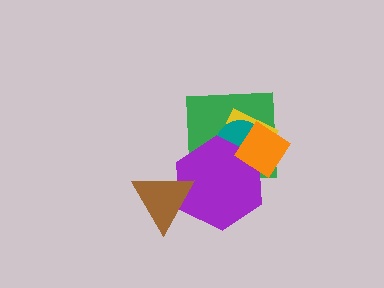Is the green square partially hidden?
Yes, it is partially covered by another shape.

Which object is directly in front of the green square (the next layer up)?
The yellow diamond is directly in front of the green square.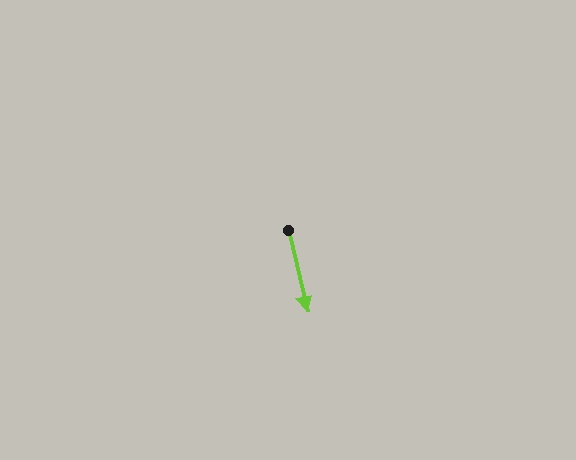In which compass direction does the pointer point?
South.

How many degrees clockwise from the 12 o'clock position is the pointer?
Approximately 167 degrees.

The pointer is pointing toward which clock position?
Roughly 6 o'clock.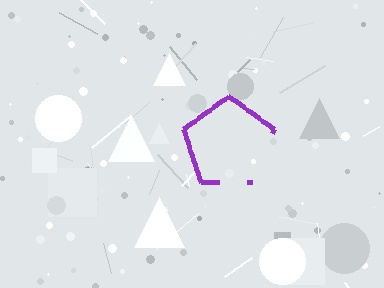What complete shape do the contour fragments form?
The contour fragments form a pentagon.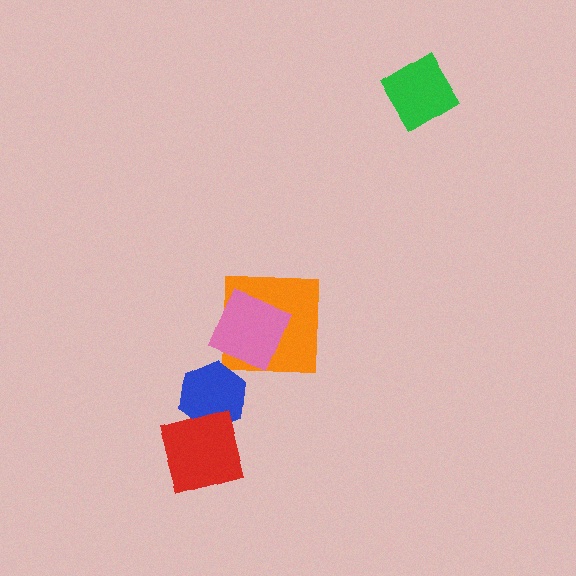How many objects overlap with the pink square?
1 object overlaps with the pink square.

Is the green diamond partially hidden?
No, no other shape covers it.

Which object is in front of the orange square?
The pink square is in front of the orange square.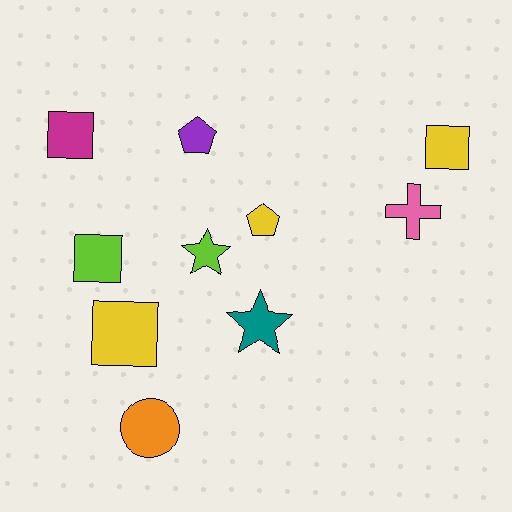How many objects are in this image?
There are 10 objects.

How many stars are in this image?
There are 2 stars.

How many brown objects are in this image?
There are no brown objects.